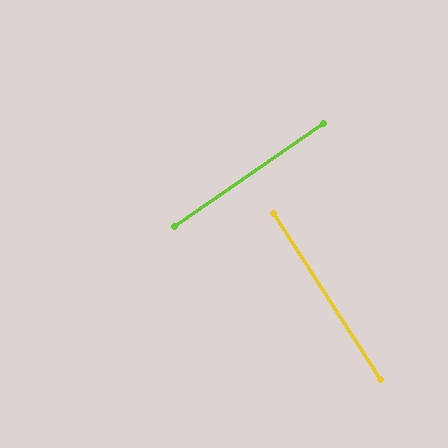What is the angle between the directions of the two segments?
Approximately 88 degrees.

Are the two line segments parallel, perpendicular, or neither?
Perpendicular — they meet at approximately 88°.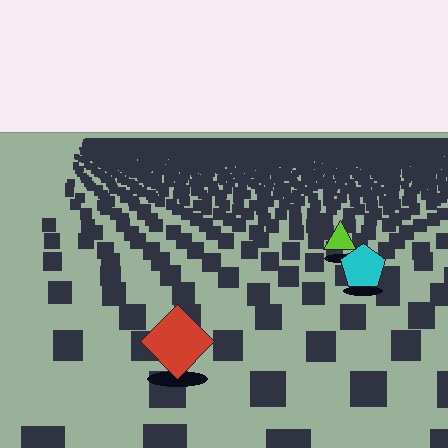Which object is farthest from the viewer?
The lime triangle is farthest from the viewer. It appears smaller and the ground texture around it is denser.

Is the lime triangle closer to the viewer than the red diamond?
No. The red diamond is closer — you can tell from the texture gradient: the ground texture is coarser near it.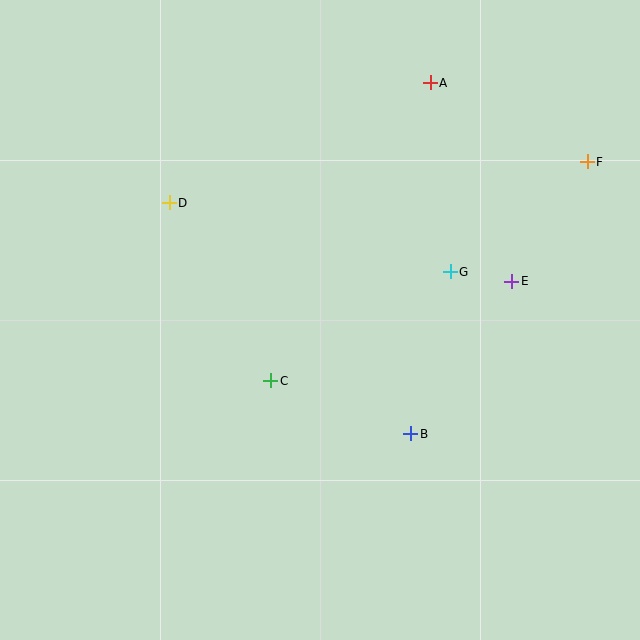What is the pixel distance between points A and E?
The distance between A and E is 215 pixels.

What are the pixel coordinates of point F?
Point F is at (587, 162).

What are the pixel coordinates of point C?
Point C is at (271, 381).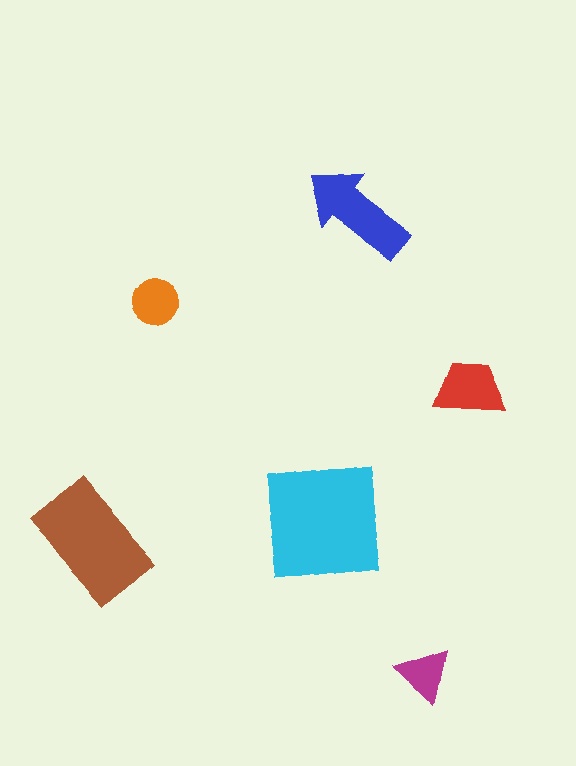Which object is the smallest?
The magenta triangle.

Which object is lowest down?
The magenta triangle is bottommost.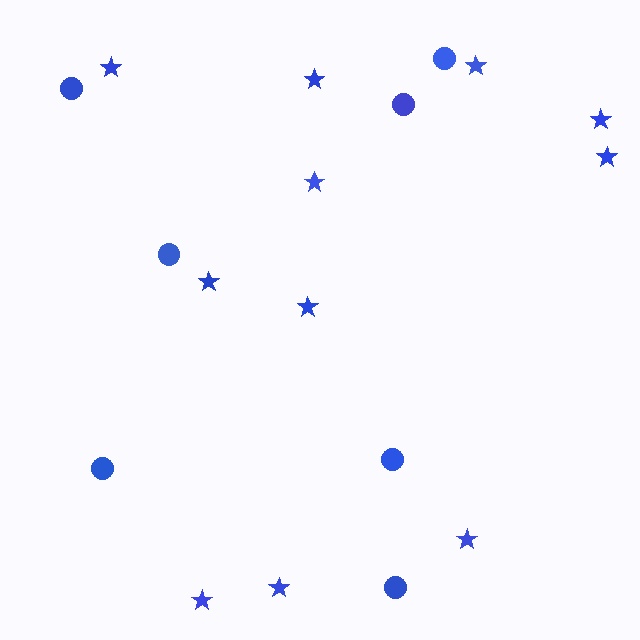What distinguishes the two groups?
There are 2 groups: one group of stars (11) and one group of circles (7).